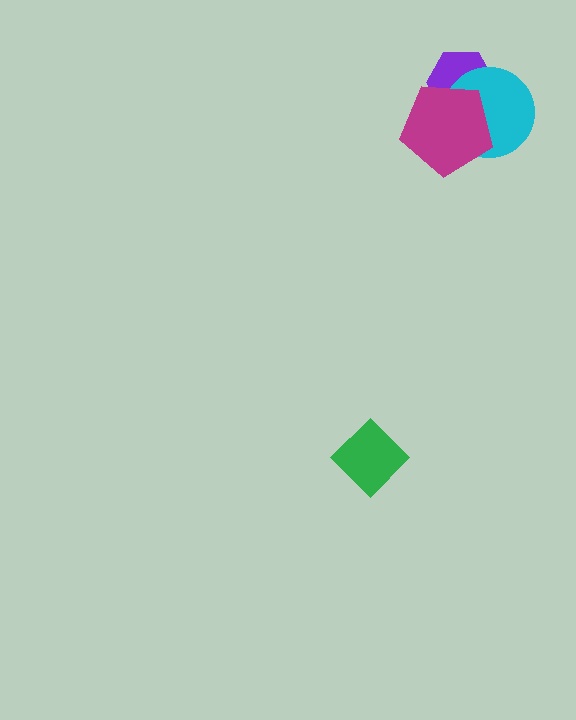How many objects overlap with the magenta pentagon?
2 objects overlap with the magenta pentagon.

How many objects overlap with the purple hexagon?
2 objects overlap with the purple hexagon.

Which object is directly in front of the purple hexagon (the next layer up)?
The cyan circle is directly in front of the purple hexagon.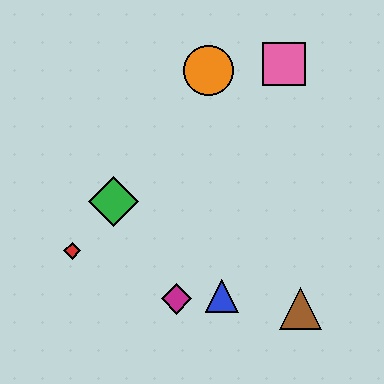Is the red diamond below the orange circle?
Yes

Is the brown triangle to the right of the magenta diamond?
Yes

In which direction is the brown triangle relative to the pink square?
The brown triangle is below the pink square.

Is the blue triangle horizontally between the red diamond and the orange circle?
No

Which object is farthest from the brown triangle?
The orange circle is farthest from the brown triangle.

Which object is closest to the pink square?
The orange circle is closest to the pink square.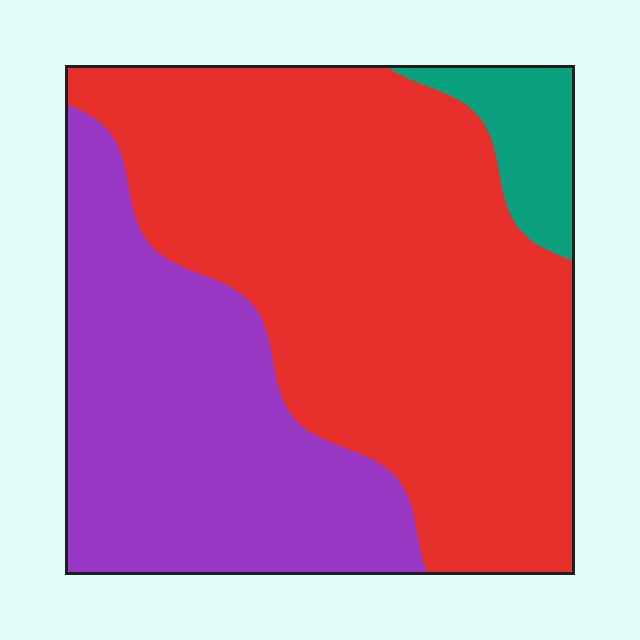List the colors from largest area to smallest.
From largest to smallest: red, purple, teal.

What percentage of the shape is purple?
Purple covers 35% of the shape.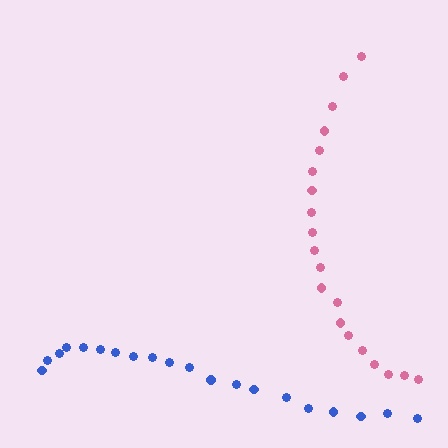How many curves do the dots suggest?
There are 2 distinct paths.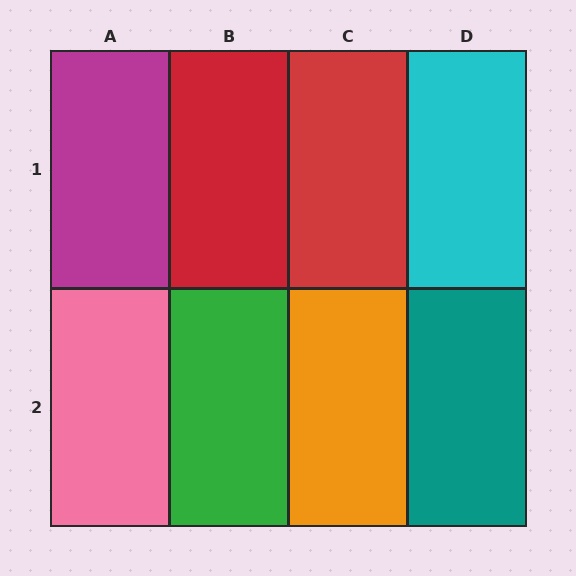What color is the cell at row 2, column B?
Green.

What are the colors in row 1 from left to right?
Magenta, red, red, cyan.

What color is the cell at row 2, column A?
Pink.